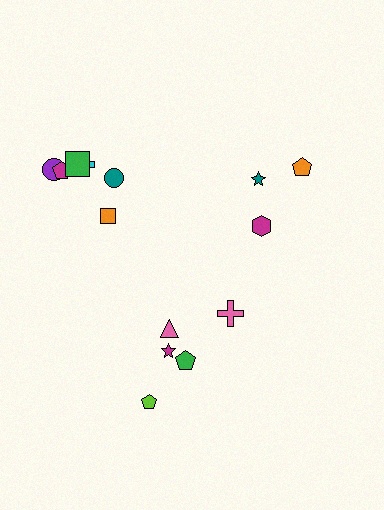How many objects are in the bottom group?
There are 5 objects.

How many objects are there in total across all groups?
There are 14 objects.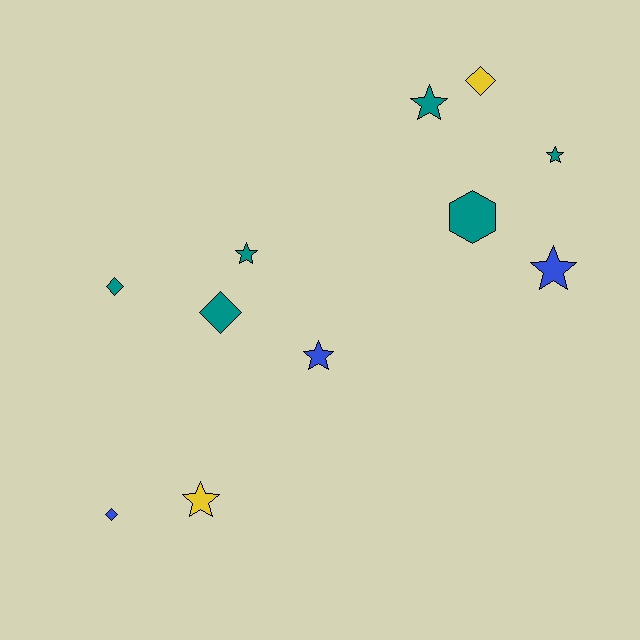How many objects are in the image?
There are 11 objects.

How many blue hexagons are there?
There are no blue hexagons.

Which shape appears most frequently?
Star, with 6 objects.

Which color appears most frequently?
Teal, with 6 objects.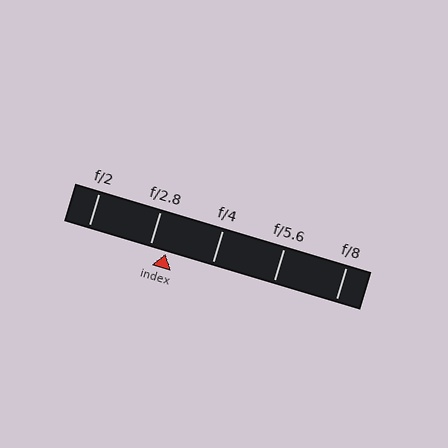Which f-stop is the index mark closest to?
The index mark is closest to f/2.8.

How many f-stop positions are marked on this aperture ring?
There are 5 f-stop positions marked.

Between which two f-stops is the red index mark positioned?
The index mark is between f/2.8 and f/4.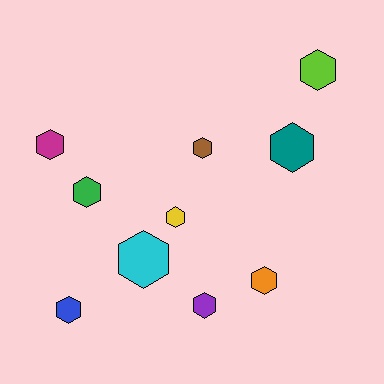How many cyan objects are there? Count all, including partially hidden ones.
There is 1 cyan object.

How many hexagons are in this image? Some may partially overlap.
There are 10 hexagons.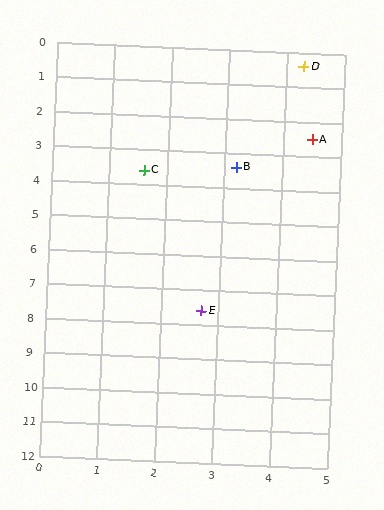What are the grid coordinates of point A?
Point A is at approximately (4.5, 2.5).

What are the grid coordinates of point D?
Point D is at approximately (4.3, 0.4).